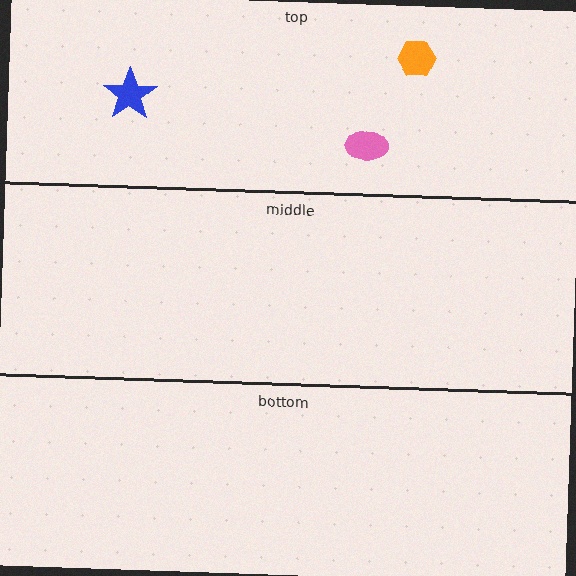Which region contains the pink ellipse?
The top region.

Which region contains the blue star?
The top region.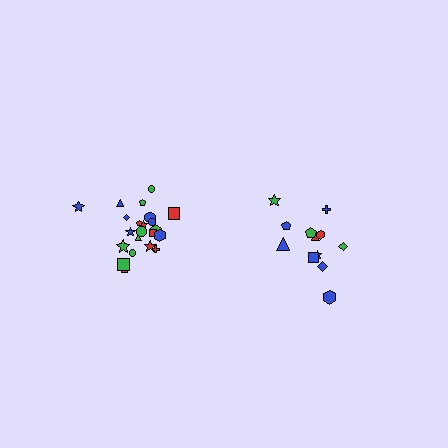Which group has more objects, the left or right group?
The left group.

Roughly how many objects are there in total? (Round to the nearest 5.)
Roughly 35 objects in total.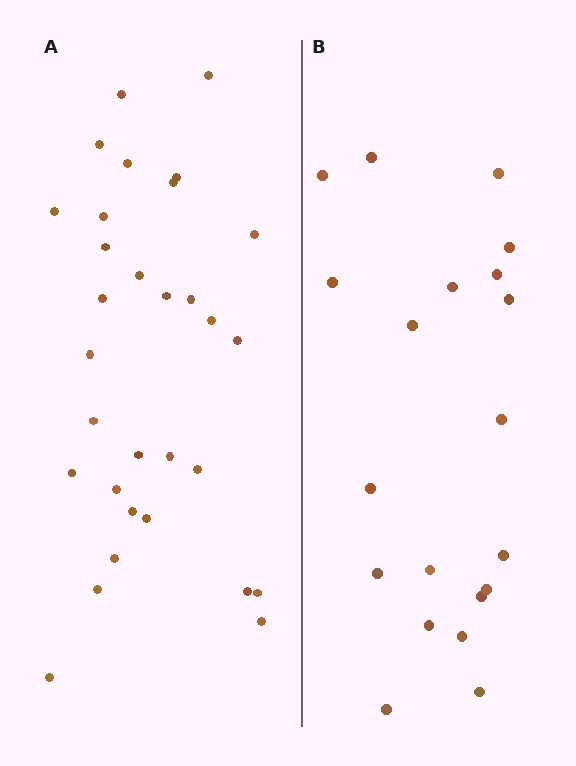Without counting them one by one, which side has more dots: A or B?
Region A (the left region) has more dots.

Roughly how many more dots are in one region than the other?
Region A has roughly 12 or so more dots than region B.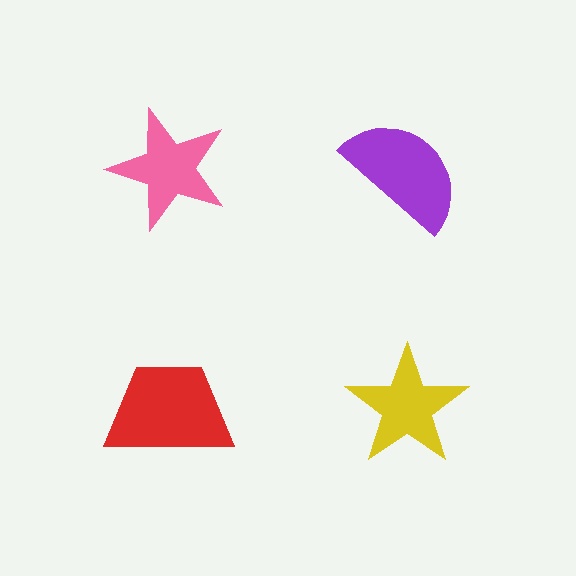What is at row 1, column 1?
A pink star.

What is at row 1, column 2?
A purple semicircle.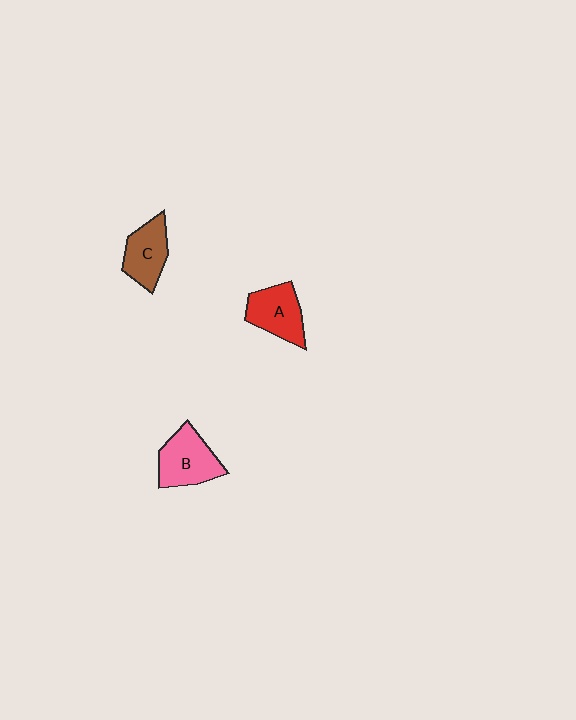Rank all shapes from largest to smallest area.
From largest to smallest: B (pink), A (red), C (brown).